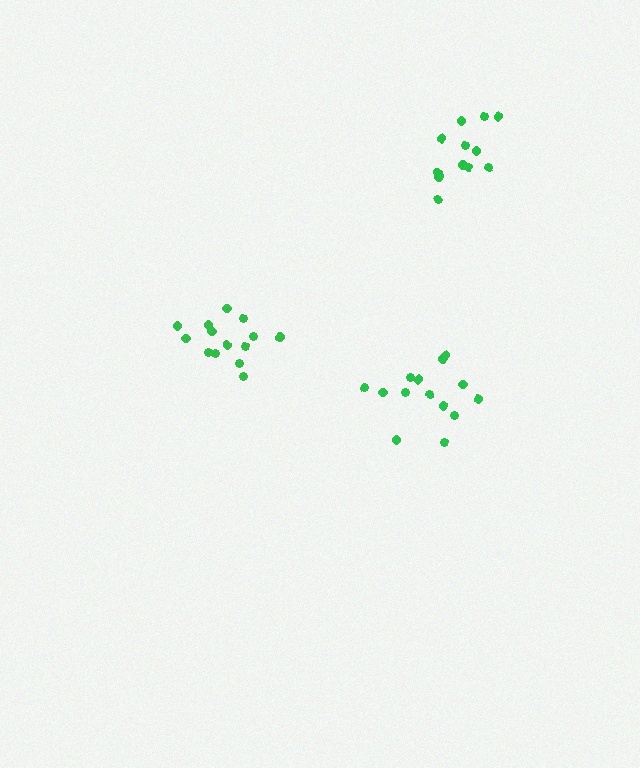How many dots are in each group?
Group 1: 14 dots, Group 2: 14 dots, Group 3: 12 dots (40 total).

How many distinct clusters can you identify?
There are 3 distinct clusters.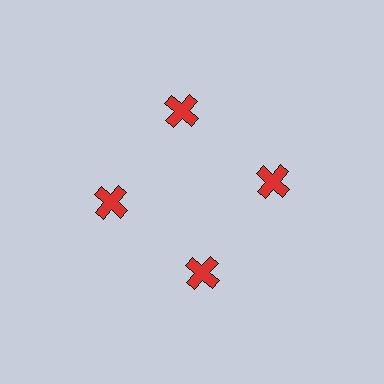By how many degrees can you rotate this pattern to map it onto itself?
The pattern maps onto itself every 90 degrees of rotation.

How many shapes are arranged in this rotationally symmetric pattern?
There are 4 shapes, arranged in 4 groups of 1.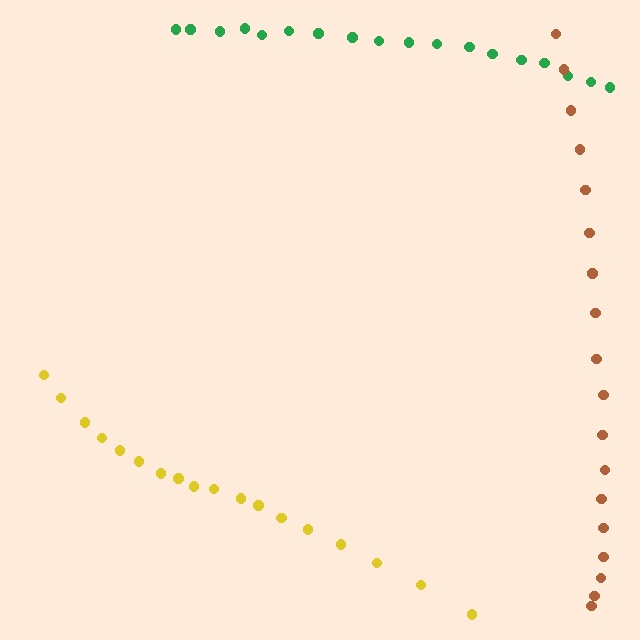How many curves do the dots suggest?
There are 3 distinct paths.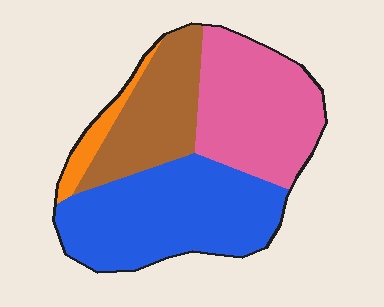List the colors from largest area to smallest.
From largest to smallest: blue, pink, brown, orange.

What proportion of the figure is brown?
Brown covers 22% of the figure.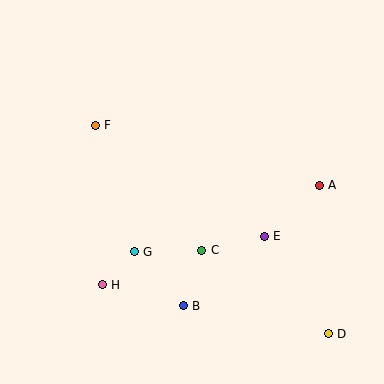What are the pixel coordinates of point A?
Point A is at (319, 185).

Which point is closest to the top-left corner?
Point F is closest to the top-left corner.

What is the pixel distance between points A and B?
The distance between A and B is 182 pixels.